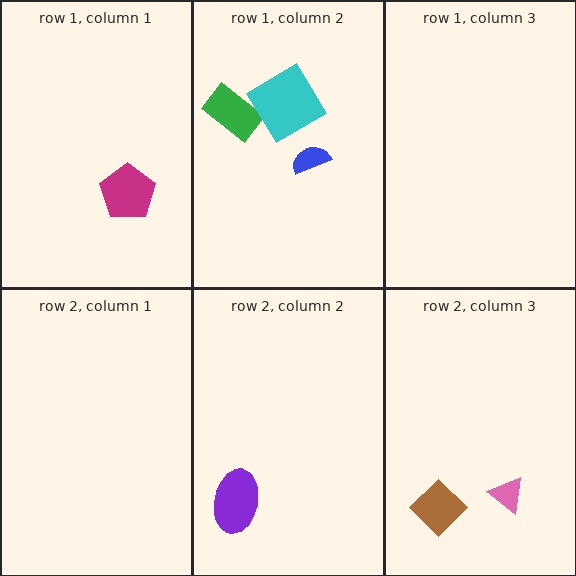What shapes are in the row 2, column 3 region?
The pink triangle, the brown diamond.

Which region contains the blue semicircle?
The row 1, column 2 region.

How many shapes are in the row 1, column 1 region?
1.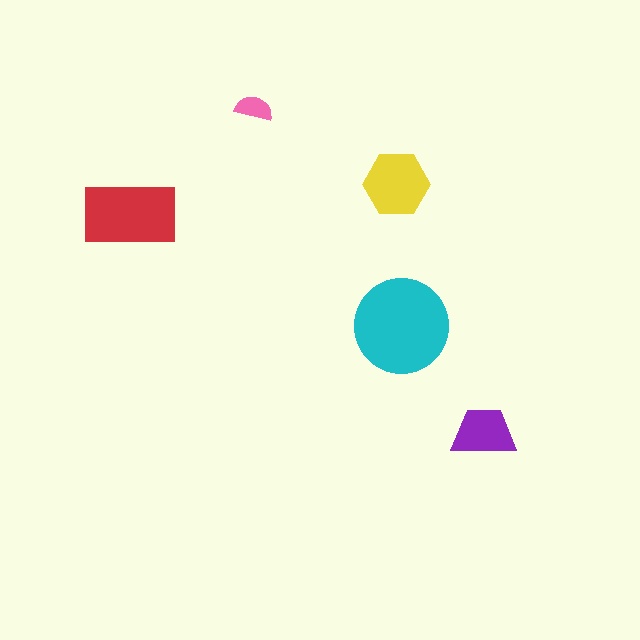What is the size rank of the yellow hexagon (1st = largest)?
3rd.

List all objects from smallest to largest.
The pink semicircle, the purple trapezoid, the yellow hexagon, the red rectangle, the cyan circle.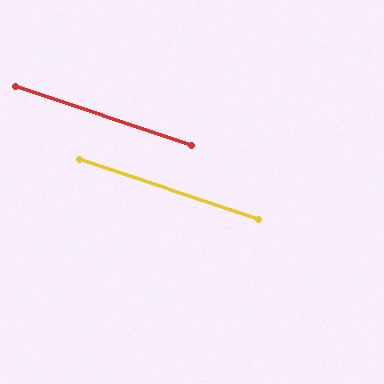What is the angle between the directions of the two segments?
Approximately 0 degrees.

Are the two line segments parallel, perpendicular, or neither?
Parallel — their directions differ by only 0.1°.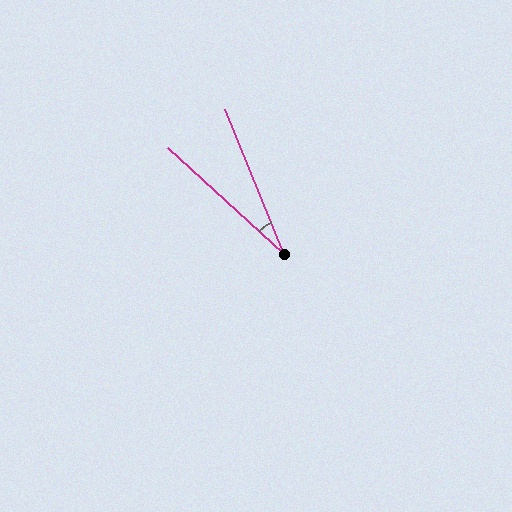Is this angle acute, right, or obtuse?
It is acute.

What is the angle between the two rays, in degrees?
Approximately 26 degrees.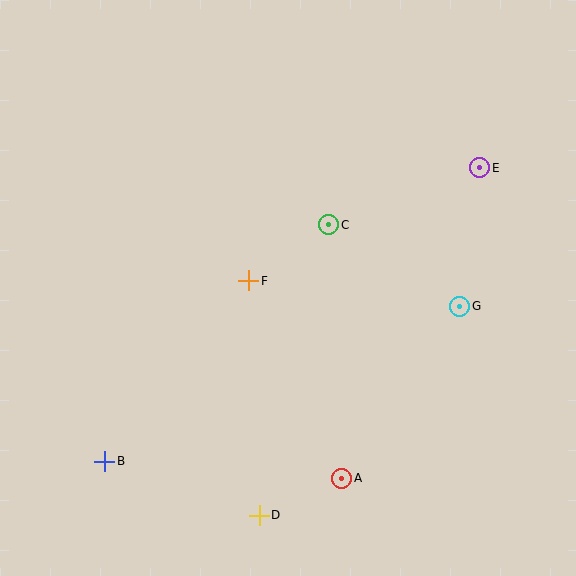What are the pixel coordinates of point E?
Point E is at (480, 168).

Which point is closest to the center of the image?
Point F at (249, 281) is closest to the center.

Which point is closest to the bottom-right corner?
Point A is closest to the bottom-right corner.